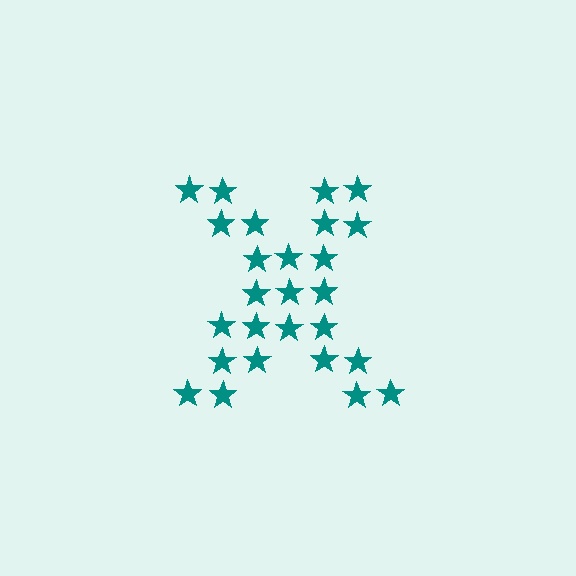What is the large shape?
The large shape is the letter X.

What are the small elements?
The small elements are stars.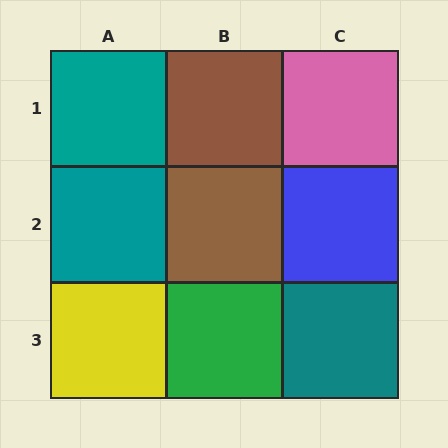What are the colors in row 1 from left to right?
Teal, brown, pink.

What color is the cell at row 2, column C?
Blue.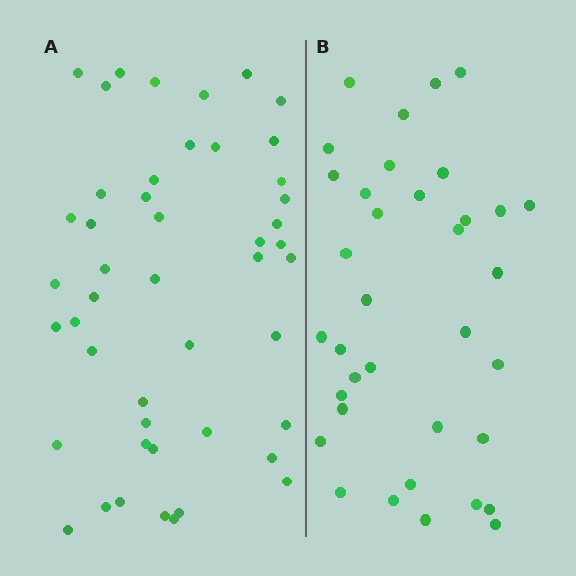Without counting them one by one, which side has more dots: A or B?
Region A (the left region) has more dots.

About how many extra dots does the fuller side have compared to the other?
Region A has roughly 12 or so more dots than region B.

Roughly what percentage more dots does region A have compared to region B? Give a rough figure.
About 30% more.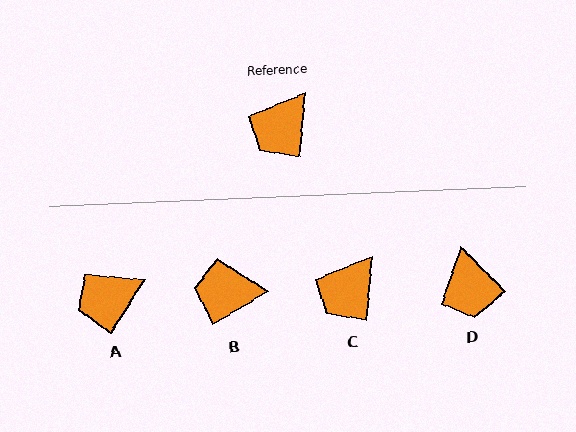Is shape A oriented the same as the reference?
No, it is off by about 27 degrees.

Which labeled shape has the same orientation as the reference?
C.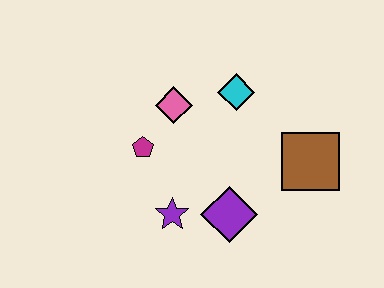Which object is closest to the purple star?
The purple diamond is closest to the purple star.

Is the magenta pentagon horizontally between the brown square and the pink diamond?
No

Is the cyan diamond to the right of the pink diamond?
Yes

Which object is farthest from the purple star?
The brown square is farthest from the purple star.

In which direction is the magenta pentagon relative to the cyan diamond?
The magenta pentagon is to the left of the cyan diamond.